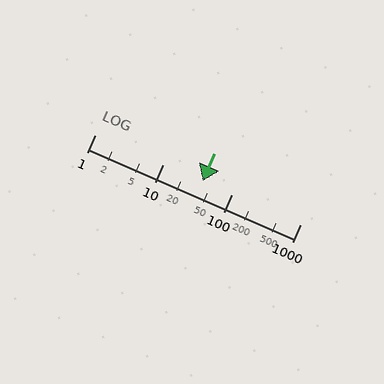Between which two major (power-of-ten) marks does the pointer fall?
The pointer is between 10 and 100.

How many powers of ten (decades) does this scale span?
The scale spans 3 decades, from 1 to 1000.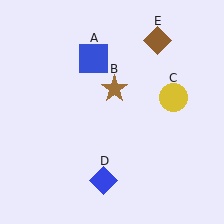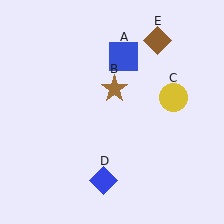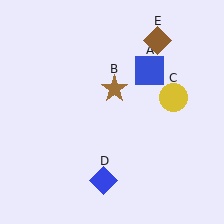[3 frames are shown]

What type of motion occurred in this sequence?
The blue square (object A) rotated clockwise around the center of the scene.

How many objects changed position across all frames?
1 object changed position: blue square (object A).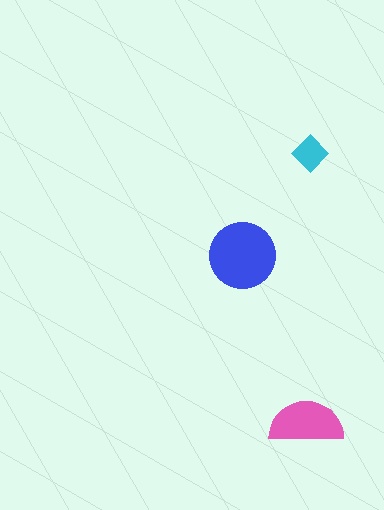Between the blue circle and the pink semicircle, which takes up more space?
The blue circle.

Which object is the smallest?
The cyan diamond.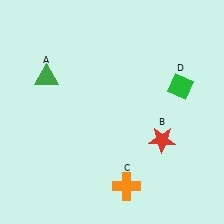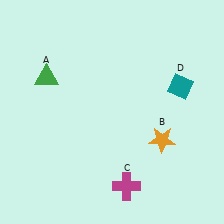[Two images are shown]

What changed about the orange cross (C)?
In Image 1, C is orange. In Image 2, it changed to magenta.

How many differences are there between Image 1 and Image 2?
There are 3 differences between the two images.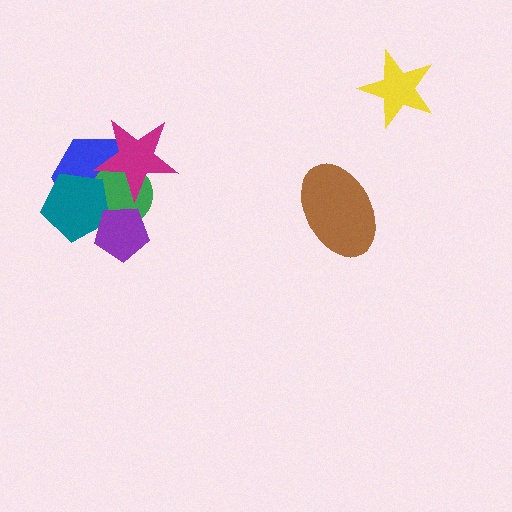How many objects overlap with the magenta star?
2 objects overlap with the magenta star.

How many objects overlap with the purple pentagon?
3 objects overlap with the purple pentagon.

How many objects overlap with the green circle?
4 objects overlap with the green circle.